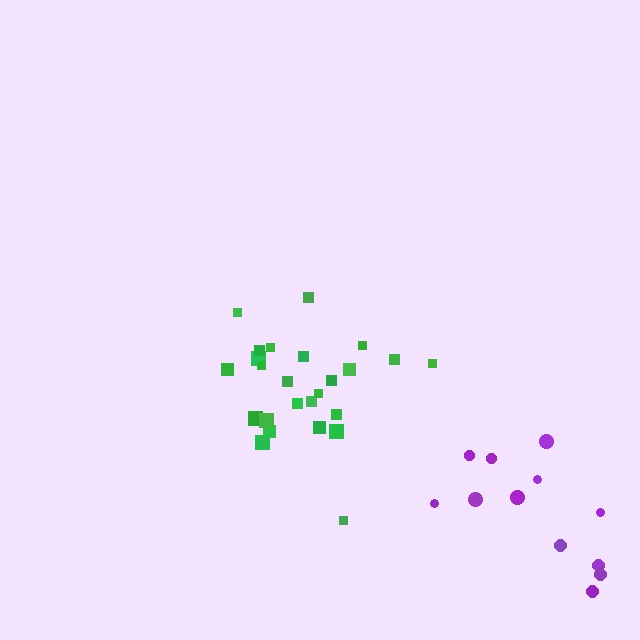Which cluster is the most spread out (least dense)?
Purple.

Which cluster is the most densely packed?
Green.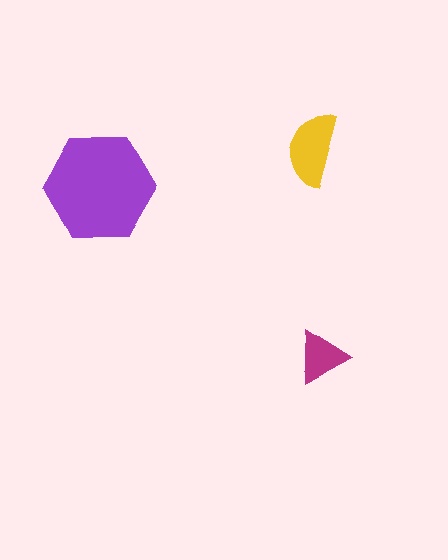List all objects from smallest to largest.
The magenta triangle, the yellow semicircle, the purple hexagon.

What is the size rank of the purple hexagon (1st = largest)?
1st.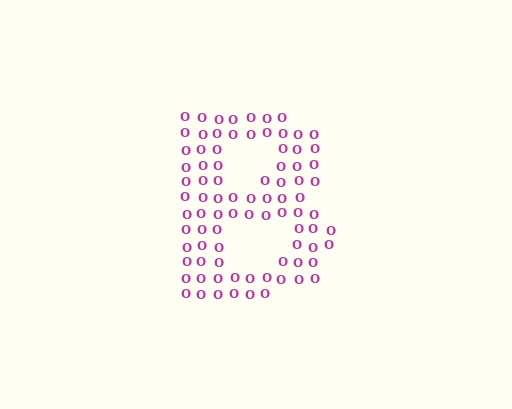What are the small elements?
The small elements are letter O's.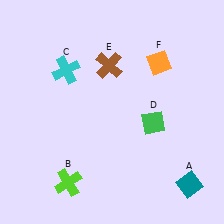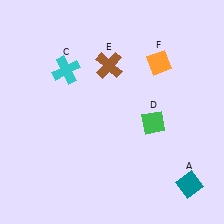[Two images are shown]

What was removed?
The lime cross (B) was removed in Image 2.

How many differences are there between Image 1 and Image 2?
There is 1 difference between the two images.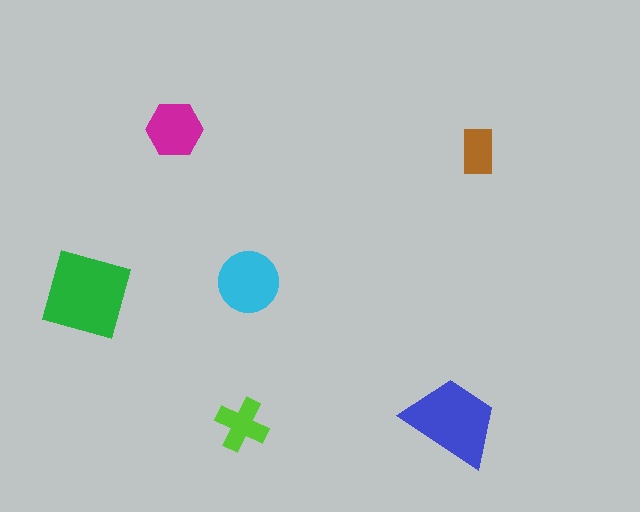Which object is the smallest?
The brown rectangle.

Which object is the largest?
The green square.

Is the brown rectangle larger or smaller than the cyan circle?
Smaller.